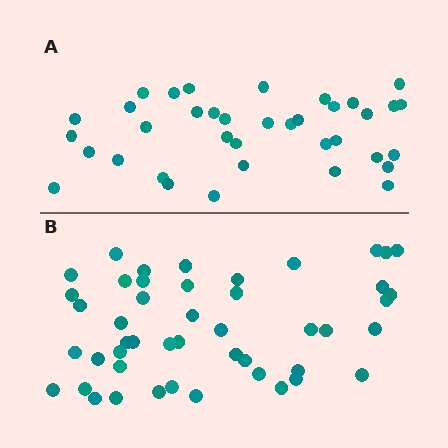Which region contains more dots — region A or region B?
Region B (the bottom region) has more dots.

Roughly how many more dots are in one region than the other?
Region B has roughly 10 or so more dots than region A.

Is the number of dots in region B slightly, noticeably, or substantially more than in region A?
Region B has noticeably more, but not dramatically so. The ratio is roughly 1.3 to 1.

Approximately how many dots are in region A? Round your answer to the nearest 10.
About 40 dots. (The exact count is 37, which rounds to 40.)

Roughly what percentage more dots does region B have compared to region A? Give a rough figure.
About 25% more.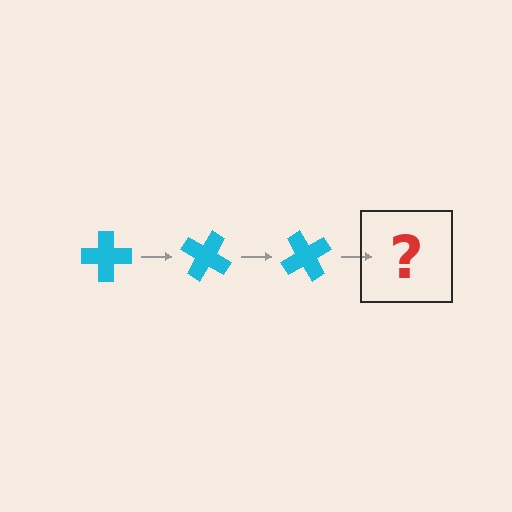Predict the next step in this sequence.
The next step is a cyan cross rotated 90 degrees.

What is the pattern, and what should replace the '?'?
The pattern is that the cross rotates 30 degrees each step. The '?' should be a cyan cross rotated 90 degrees.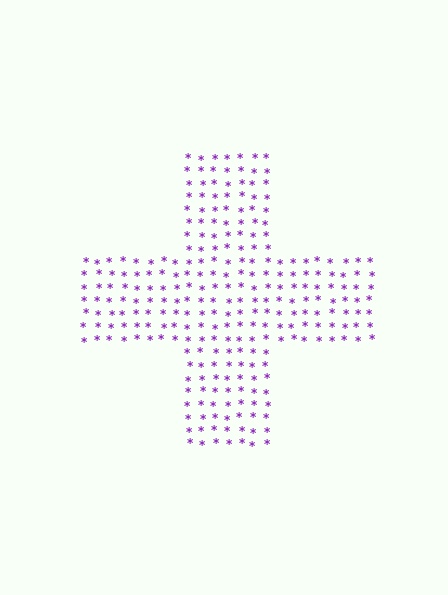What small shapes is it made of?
It is made of small asterisks.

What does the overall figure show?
The overall figure shows a cross.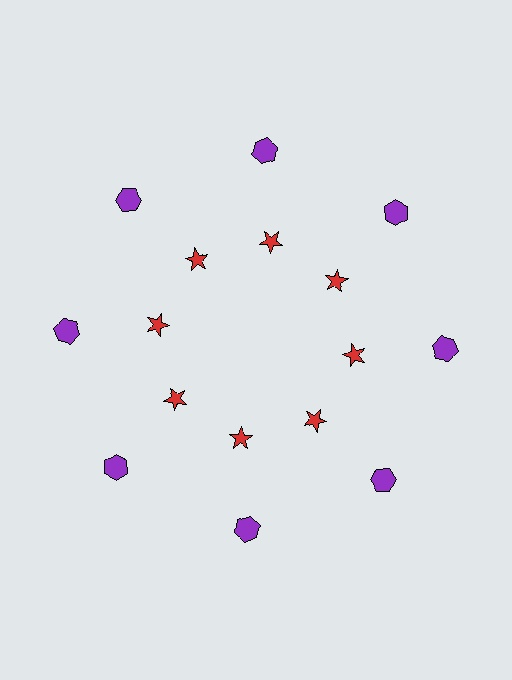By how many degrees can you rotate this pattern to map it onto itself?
The pattern maps onto itself every 45 degrees of rotation.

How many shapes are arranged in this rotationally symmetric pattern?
There are 16 shapes, arranged in 8 groups of 2.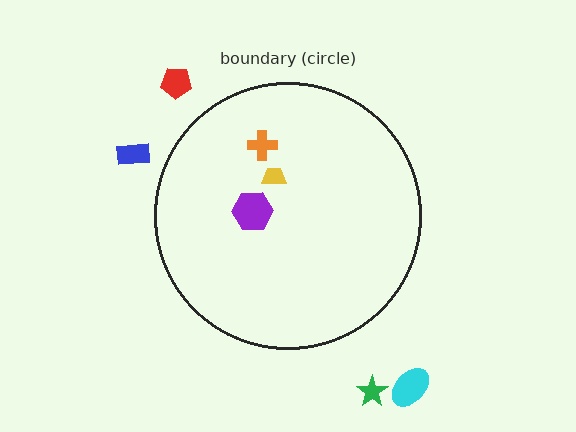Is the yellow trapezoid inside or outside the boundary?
Inside.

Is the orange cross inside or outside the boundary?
Inside.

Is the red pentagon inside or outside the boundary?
Outside.